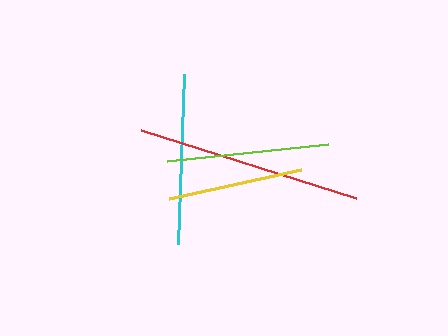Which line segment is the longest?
The red line is the longest at approximately 225 pixels.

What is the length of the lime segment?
The lime segment is approximately 162 pixels long.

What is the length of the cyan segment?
The cyan segment is approximately 171 pixels long.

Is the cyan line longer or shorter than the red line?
The red line is longer than the cyan line.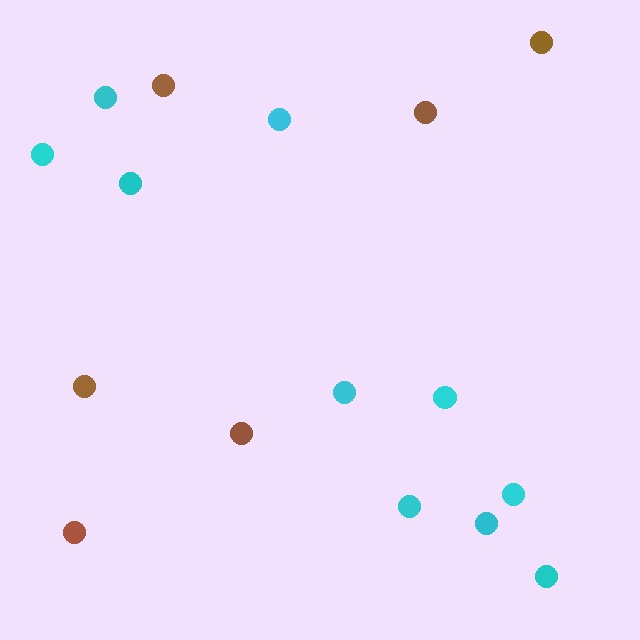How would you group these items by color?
There are 2 groups: one group of brown circles (6) and one group of cyan circles (10).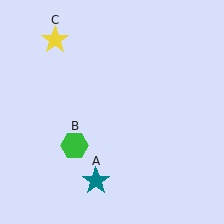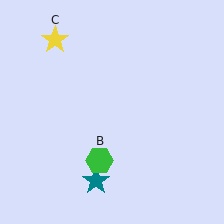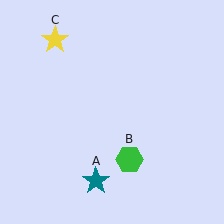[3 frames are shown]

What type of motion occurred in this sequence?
The green hexagon (object B) rotated counterclockwise around the center of the scene.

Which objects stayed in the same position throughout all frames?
Teal star (object A) and yellow star (object C) remained stationary.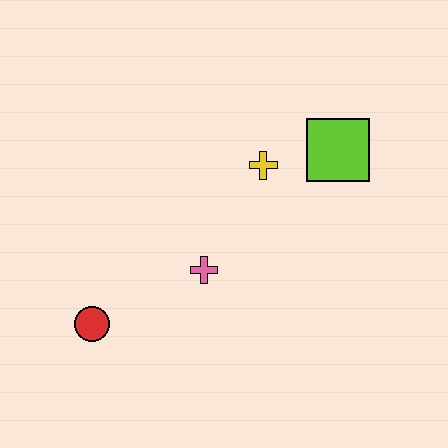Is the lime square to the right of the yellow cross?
Yes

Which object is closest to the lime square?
The yellow cross is closest to the lime square.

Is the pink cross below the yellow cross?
Yes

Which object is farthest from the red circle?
The lime square is farthest from the red circle.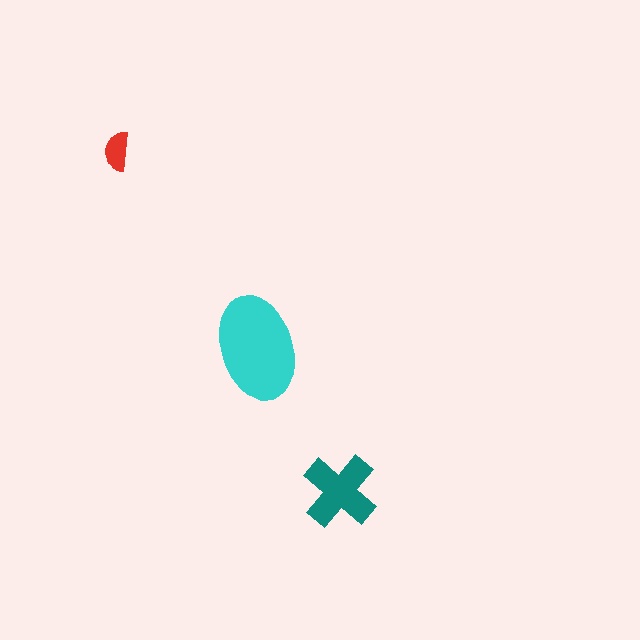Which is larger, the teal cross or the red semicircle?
The teal cross.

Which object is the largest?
The cyan ellipse.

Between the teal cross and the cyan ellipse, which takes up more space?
The cyan ellipse.